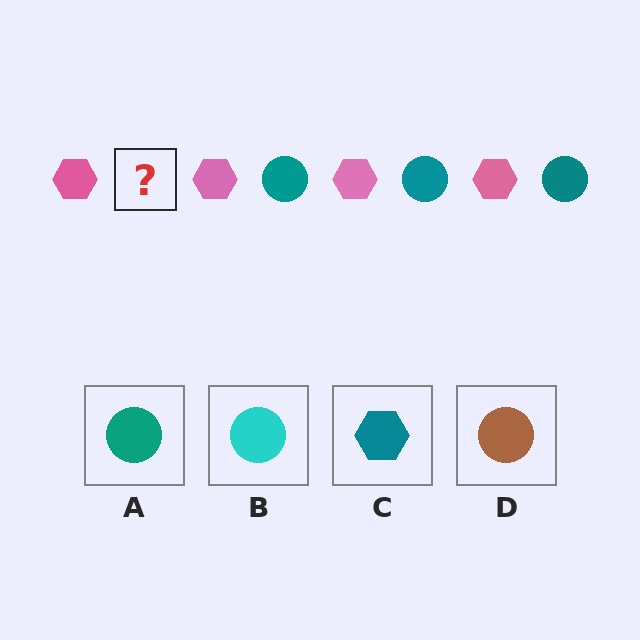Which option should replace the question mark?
Option A.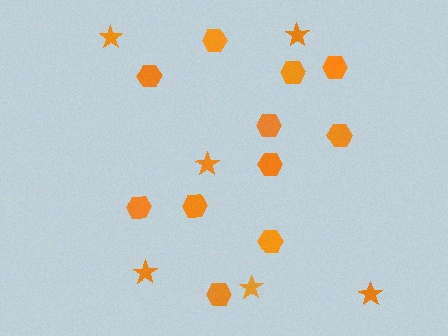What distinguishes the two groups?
There are 2 groups: one group of hexagons (11) and one group of stars (6).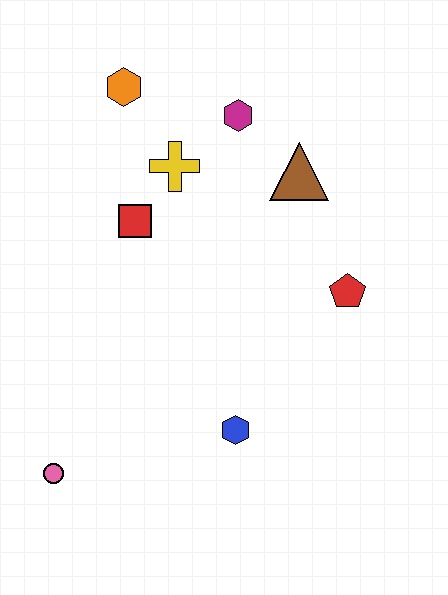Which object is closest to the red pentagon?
The brown triangle is closest to the red pentagon.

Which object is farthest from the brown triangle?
The pink circle is farthest from the brown triangle.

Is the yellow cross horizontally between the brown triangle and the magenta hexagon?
No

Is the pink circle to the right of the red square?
No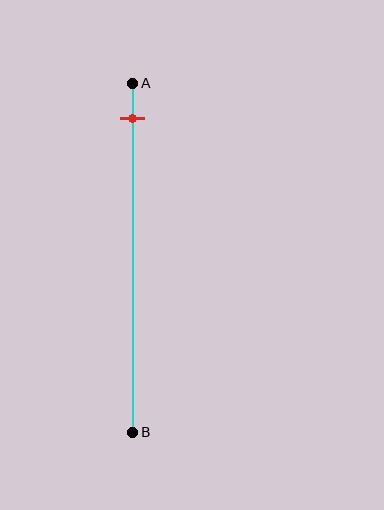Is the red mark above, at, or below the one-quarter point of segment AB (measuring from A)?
The red mark is above the one-quarter point of segment AB.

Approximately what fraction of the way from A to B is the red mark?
The red mark is approximately 10% of the way from A to B.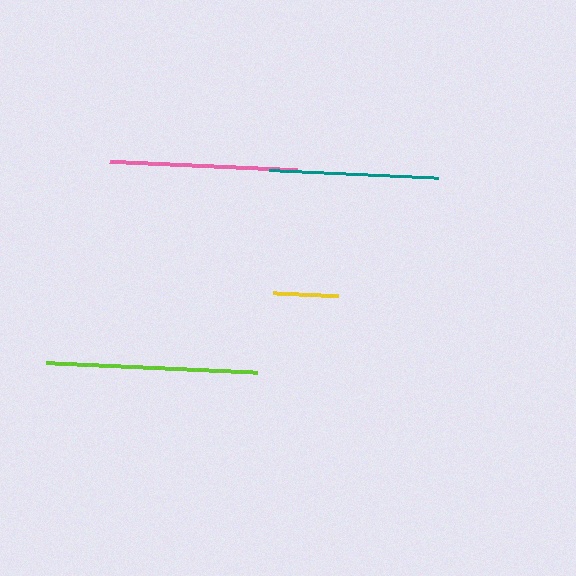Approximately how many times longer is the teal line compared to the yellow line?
The teal line is approximately 2.6 times the length of the yellow line.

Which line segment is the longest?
The lime line is the longest at approximately 211 pixels.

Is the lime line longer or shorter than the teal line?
The lime line is longer than the teal line.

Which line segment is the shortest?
The yellow line is the shortest at approximately 65 pixels.